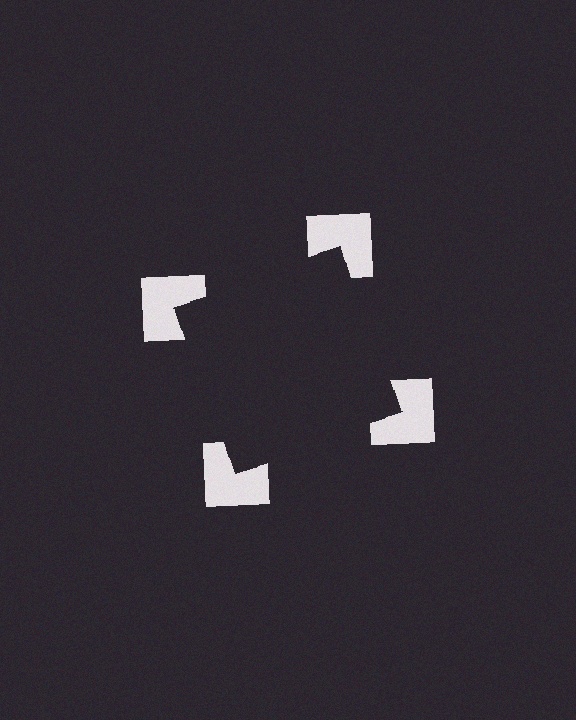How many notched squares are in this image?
There are 4 — one at each vertex of the illusory square.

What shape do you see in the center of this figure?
An illusory square — its edges are inferred from the aligned wedge cuts in the notched squares, not physically drawn.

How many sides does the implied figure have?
4 sides.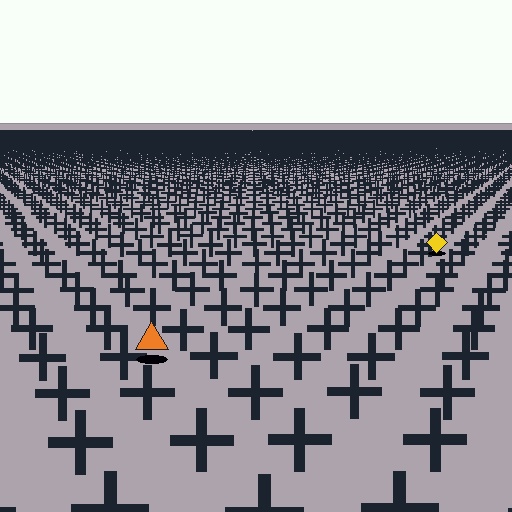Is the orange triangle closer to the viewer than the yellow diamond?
Yes. The orange triangle is closer — you can tell from the texture gradient: the ground texture is coarser near it.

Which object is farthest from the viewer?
The yellow diamond is farthest from the viewer. It appears smaller and the ground texture around it is denser.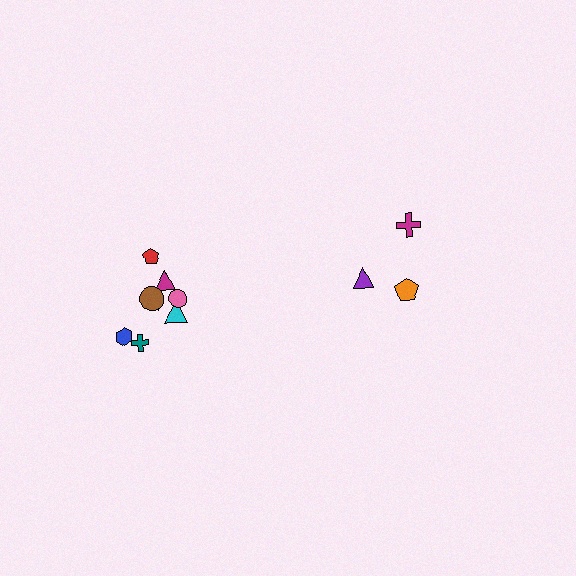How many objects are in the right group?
There are 3 objects.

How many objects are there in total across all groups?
There are 11 objects.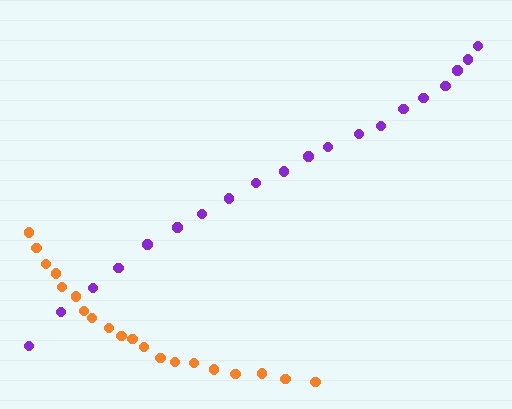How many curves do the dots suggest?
There are 2 distinct paths.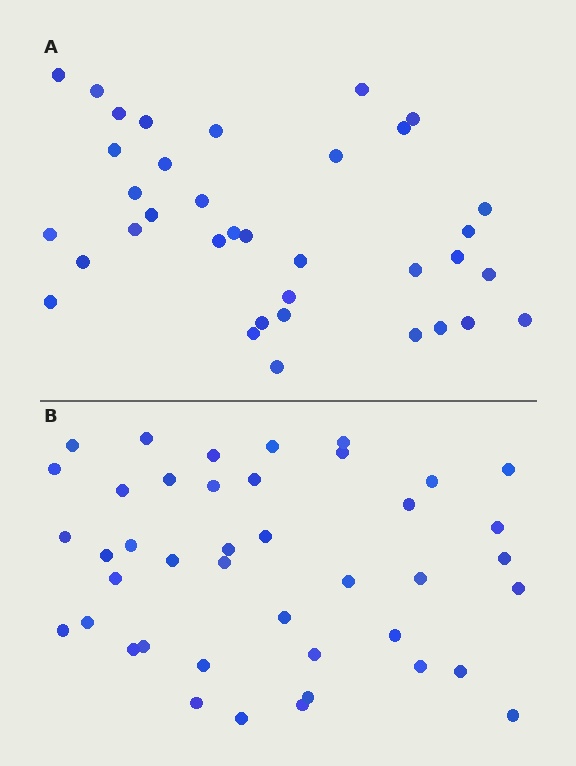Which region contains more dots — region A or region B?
Region B (the bottom region) has more dots.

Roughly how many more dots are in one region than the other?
Region B has about 6 more dots than region A.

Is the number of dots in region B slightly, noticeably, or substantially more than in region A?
Region B has only slightly more — the two regions are fairly close. The ratio is roughly 1.2 to 1.